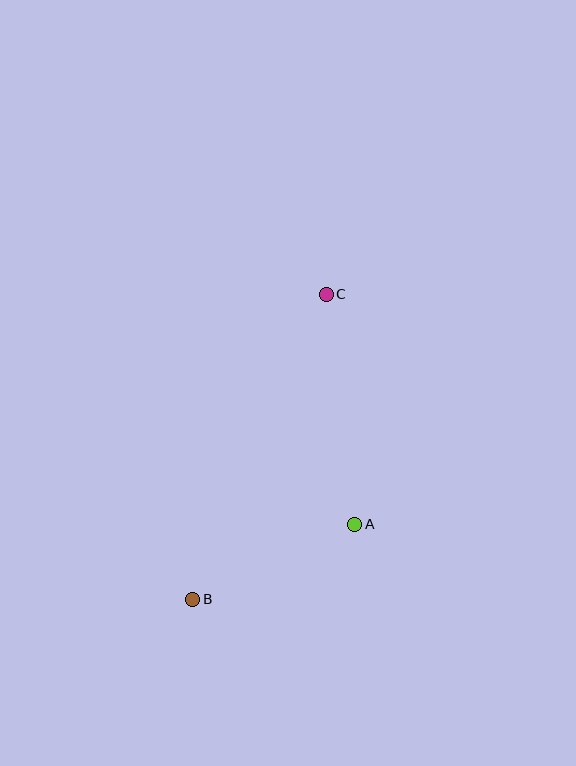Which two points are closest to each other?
Points A and B are closest to each other.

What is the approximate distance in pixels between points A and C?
The distance between A and C is approximately 232 pixels.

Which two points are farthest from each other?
Points B and C are farthest from each other.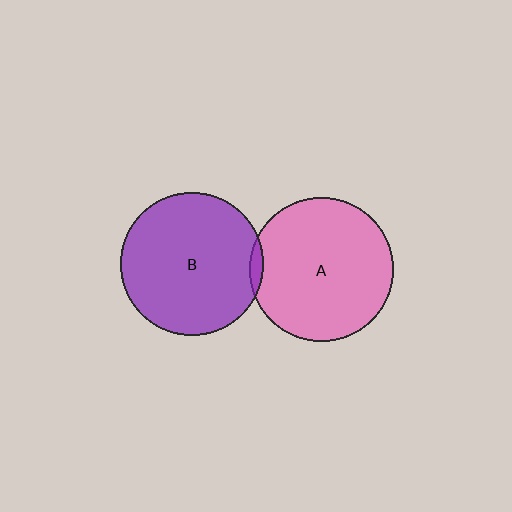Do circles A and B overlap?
Yes.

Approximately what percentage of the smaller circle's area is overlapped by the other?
Approximately 5%.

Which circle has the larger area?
Circle A (pink).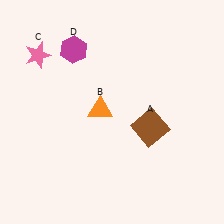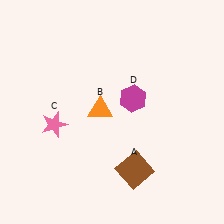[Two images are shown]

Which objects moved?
The objects that moved are: the brown square (A), the pink star (C), the magenta hexagon (D).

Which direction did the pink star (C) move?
The pink star (C) moved down.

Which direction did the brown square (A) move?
The brown square (A) moved down.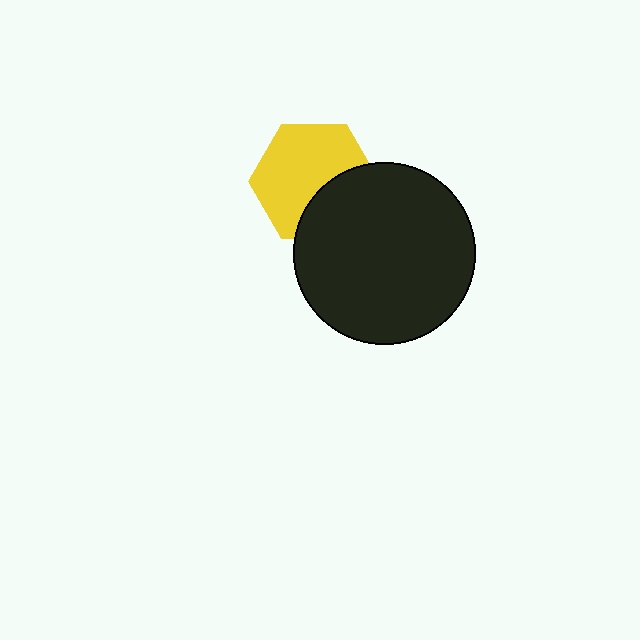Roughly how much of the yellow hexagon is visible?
Most of it is visible (roughly 66%).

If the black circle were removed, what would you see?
You would see the complete yellow hexagon.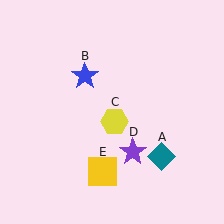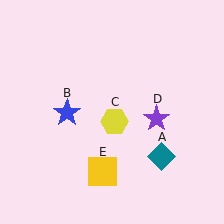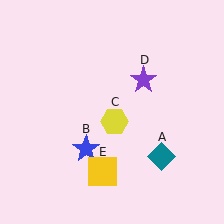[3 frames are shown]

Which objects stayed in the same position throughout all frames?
Teal diamond (object A) and yellow hexagon (object C) and yellow square (object E) remained stationary.